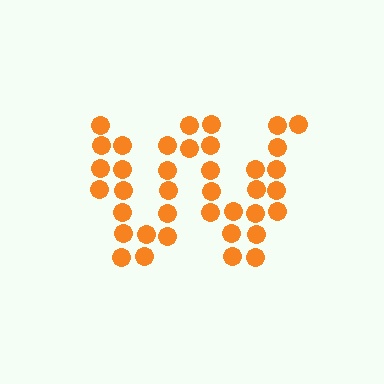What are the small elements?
The small elements are circles.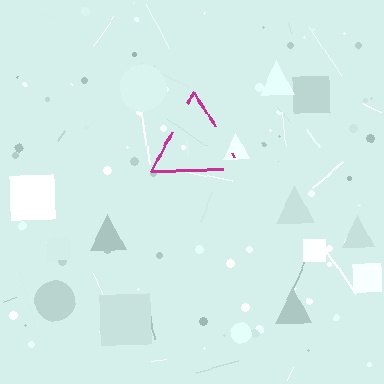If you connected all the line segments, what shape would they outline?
They would outline a triangle.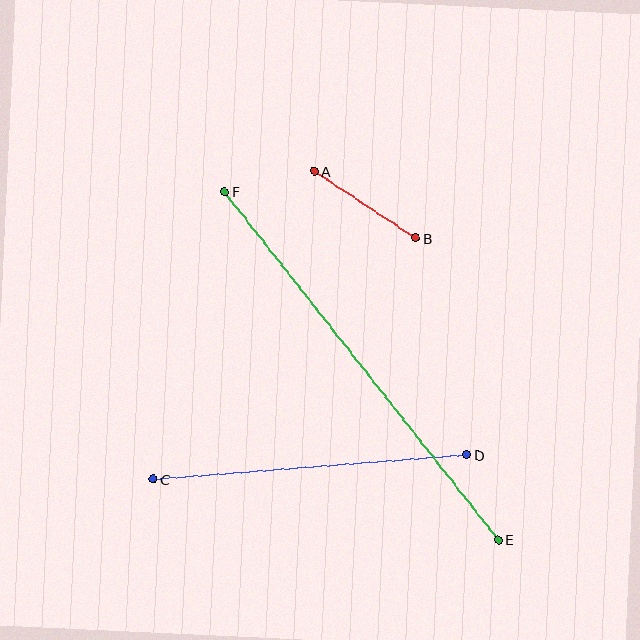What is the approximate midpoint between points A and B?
The midpoint is at approximately (365, 205) pixels.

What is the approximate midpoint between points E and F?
The midpoint is at approximately (361, 366) pixels.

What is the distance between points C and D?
The distance is approximately 314 pixels.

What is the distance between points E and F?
The distance is approximately 443 pixels.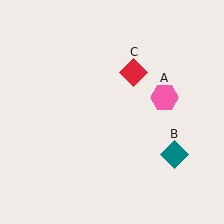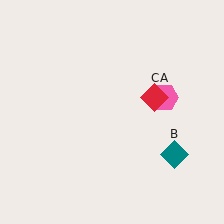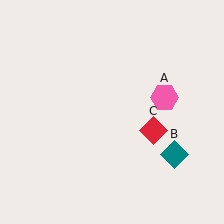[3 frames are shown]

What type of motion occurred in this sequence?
The red diamond (object C) rotated clockwise around the center of the scene.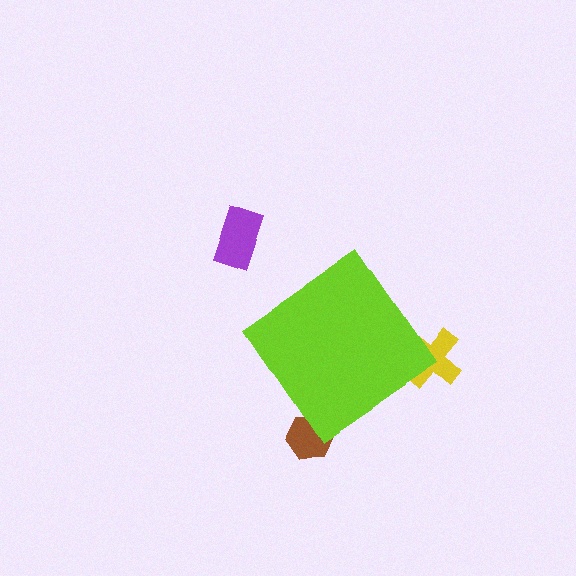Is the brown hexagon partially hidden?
Yes, the brown hexagon is partially hidden behind the lime diamond.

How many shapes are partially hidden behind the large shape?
2 shapes are partially hidden.